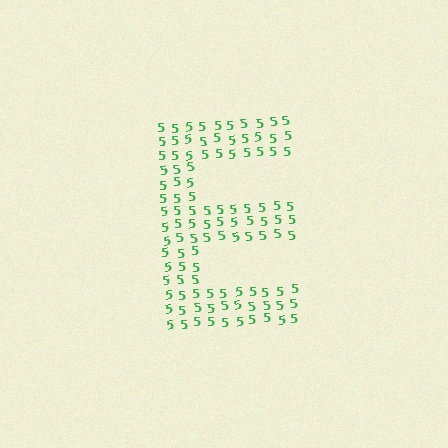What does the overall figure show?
The overall figure shows the letter E.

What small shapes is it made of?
It is made of small digit 5's.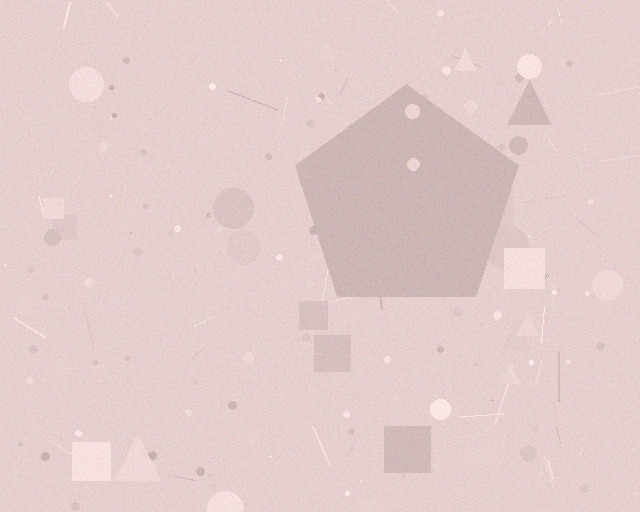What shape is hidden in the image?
A pentagon is hidden in the image.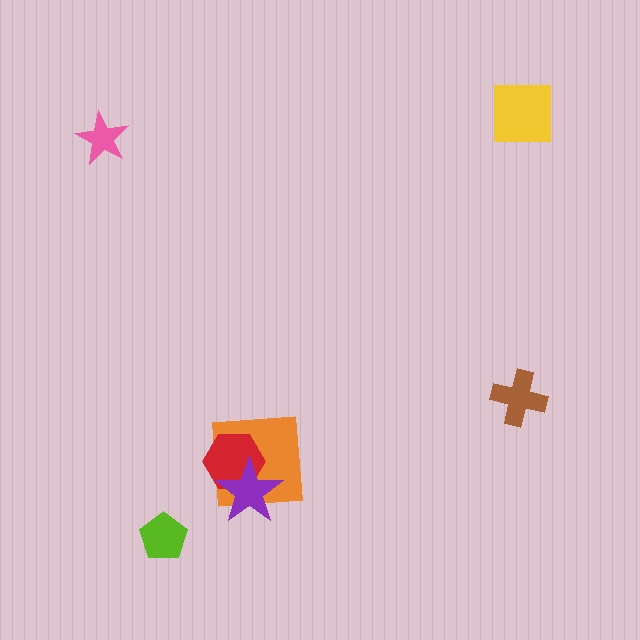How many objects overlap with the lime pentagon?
0 objects overlap with the lime pentagon.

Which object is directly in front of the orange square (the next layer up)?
The red hexagon is directly in front of the orange square.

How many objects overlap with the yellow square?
0 objects overlap with the yellow square.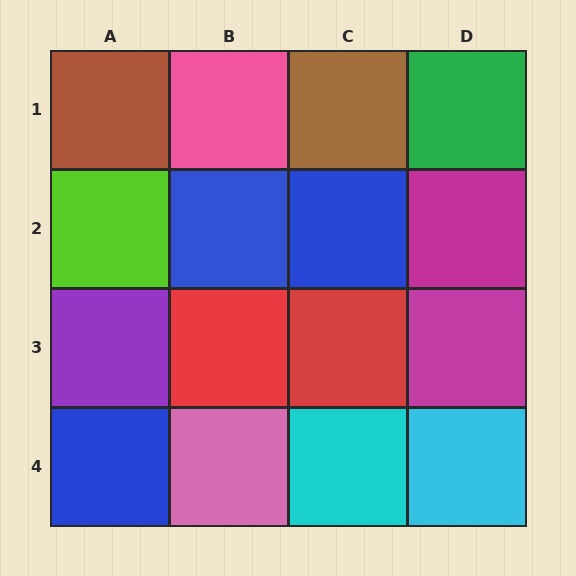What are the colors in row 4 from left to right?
Blue, pink, cyan, cyan.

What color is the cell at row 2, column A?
Lime.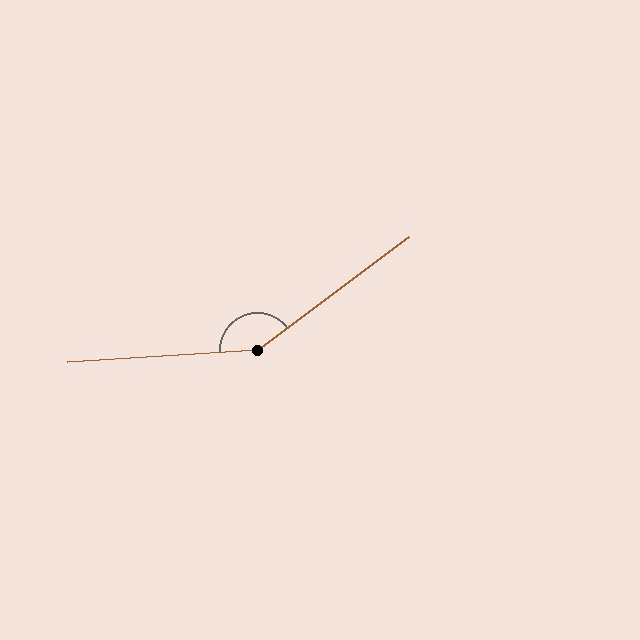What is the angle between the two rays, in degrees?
Approximately 147 degrees.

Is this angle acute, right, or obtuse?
It is obtuse.